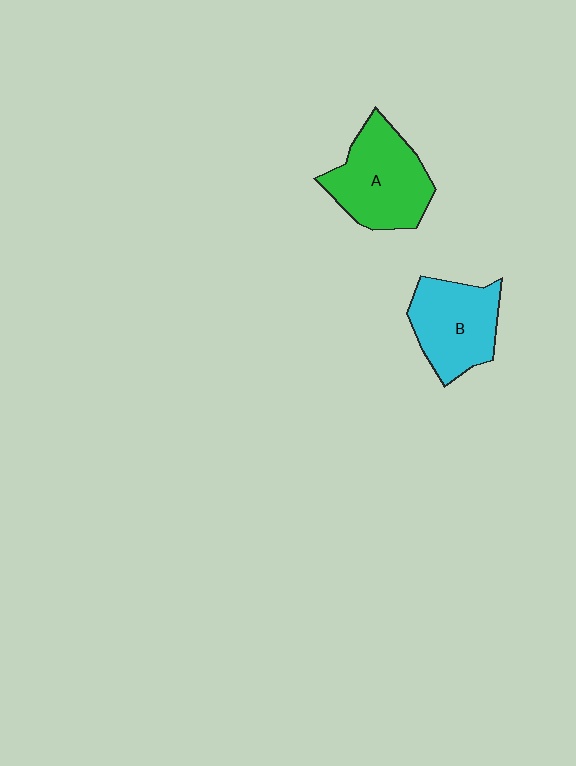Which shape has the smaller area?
Shape B (cyan).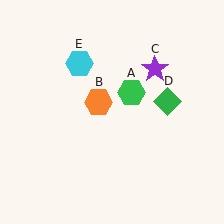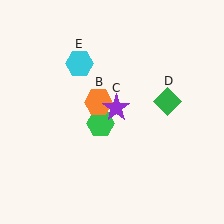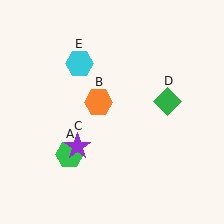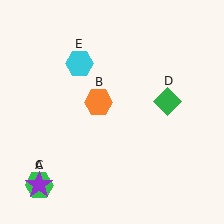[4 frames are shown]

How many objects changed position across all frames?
2 objects changed position: green hexagon (object A), purple star (object C).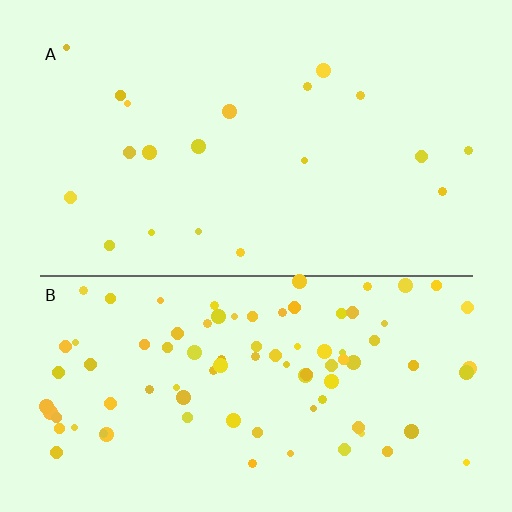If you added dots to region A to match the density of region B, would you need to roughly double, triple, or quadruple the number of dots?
Approximately quadruple.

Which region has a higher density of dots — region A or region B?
B (the bottom).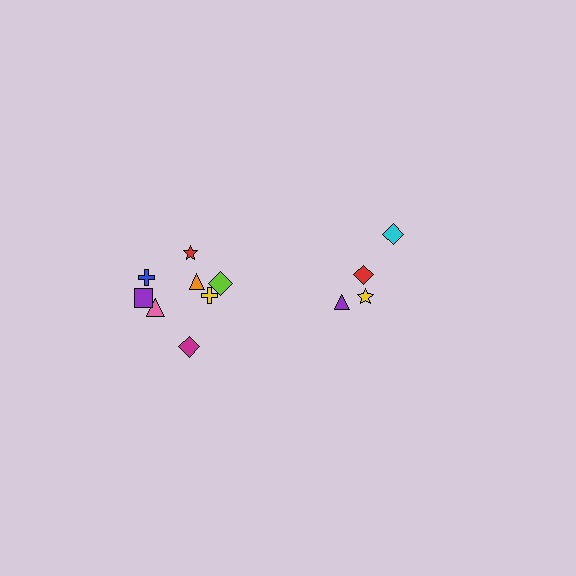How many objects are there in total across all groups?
There are 12 objects.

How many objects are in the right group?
There are 4 objects.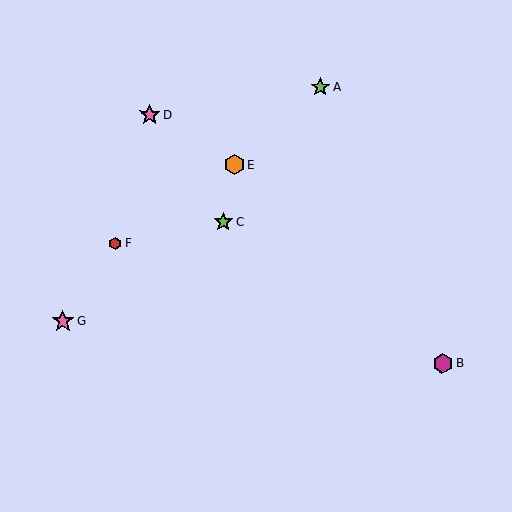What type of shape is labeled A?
Shape A is a lime star.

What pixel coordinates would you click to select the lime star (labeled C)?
Click at (224, 222) to select the lime star C.